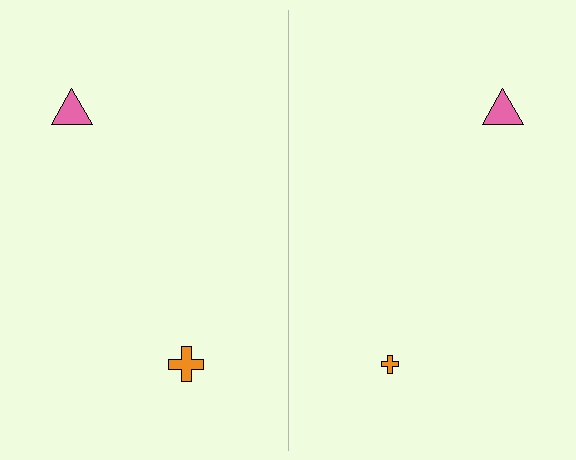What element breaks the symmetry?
The orange cross on the right side has a different size than its mirror counterpart.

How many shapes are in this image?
There are 4 shapes in this image.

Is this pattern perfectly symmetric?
No, the pattern is not perfectly symmetric. The orange cross on the right side has a different size than its mirror counterpart.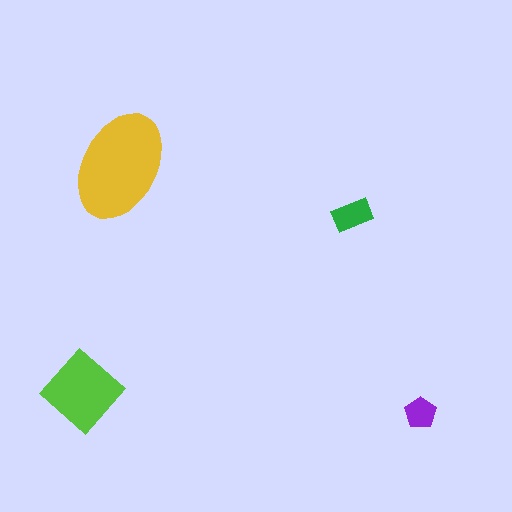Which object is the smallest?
The purple pentagon.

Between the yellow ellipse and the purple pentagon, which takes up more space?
The yellow ellipse.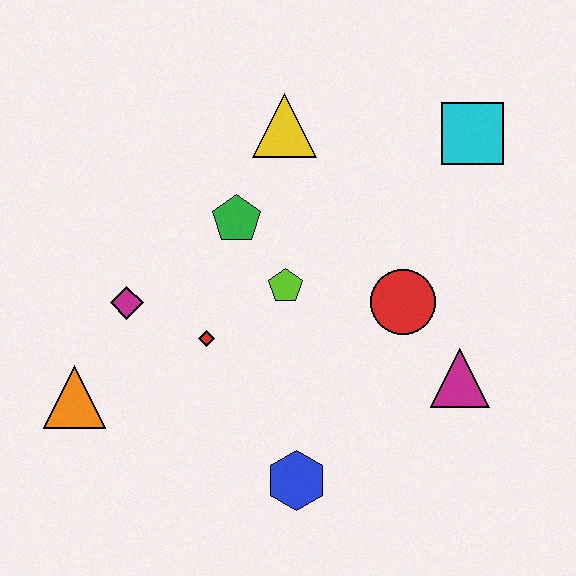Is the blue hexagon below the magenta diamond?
Yes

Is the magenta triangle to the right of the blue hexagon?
Yes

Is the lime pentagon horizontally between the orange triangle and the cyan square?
Yes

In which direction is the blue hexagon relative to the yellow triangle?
The blue hexagon is below the yellow triangle.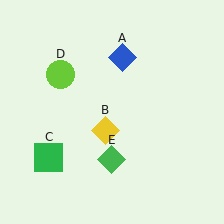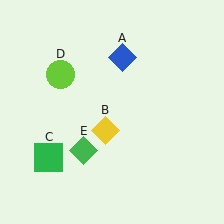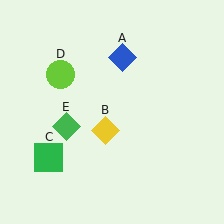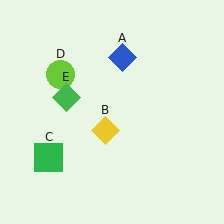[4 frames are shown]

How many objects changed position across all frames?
1 object changed position: green diamond (object E).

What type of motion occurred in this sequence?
The green diamond (object E) rotated clockwise around the center of the scene.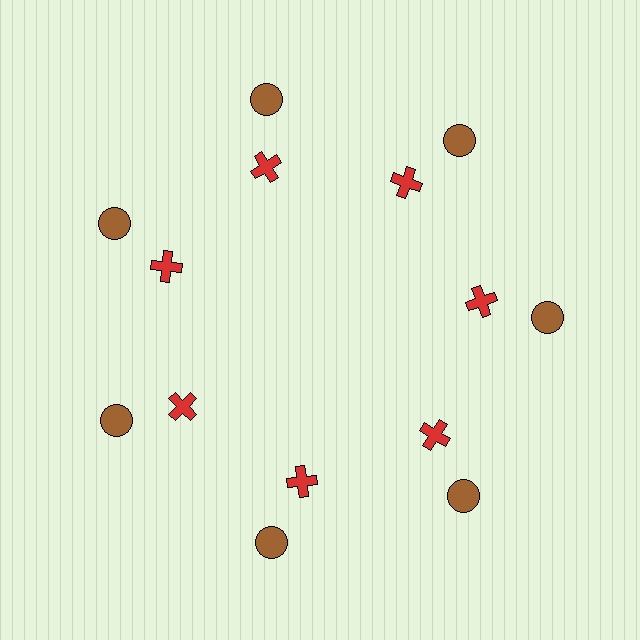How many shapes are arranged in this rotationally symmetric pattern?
There are 14 shapes, arranged in 7 groups of 2.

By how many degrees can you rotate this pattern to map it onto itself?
The pattern maps onto itself every 51 degrees of rotation.